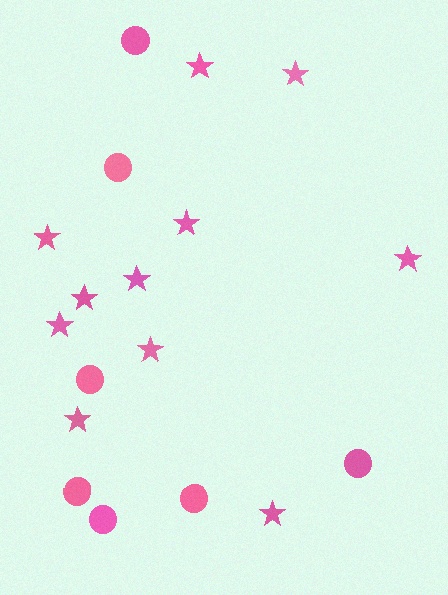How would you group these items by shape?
There are 2 groups: one group of stars (11) and one group of circles (7).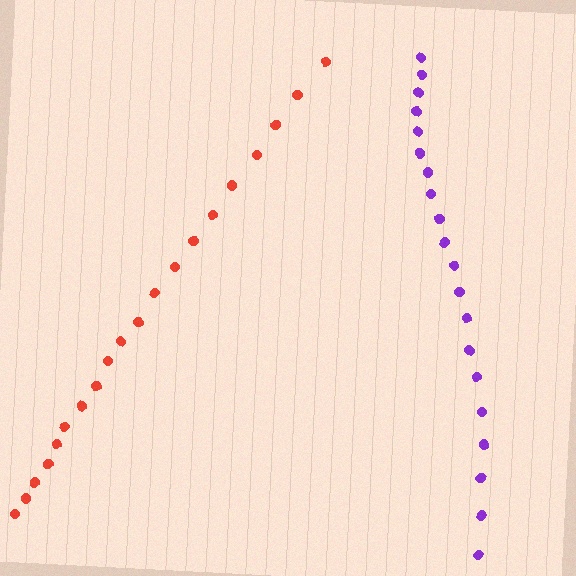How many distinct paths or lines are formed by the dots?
There are 2 distinct paths.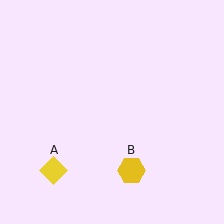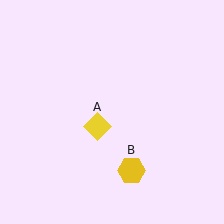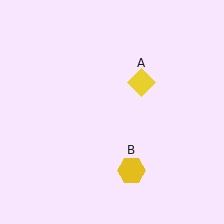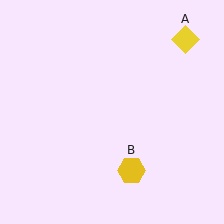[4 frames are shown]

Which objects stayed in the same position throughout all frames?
Yellow hexagon (object B) remained stationary.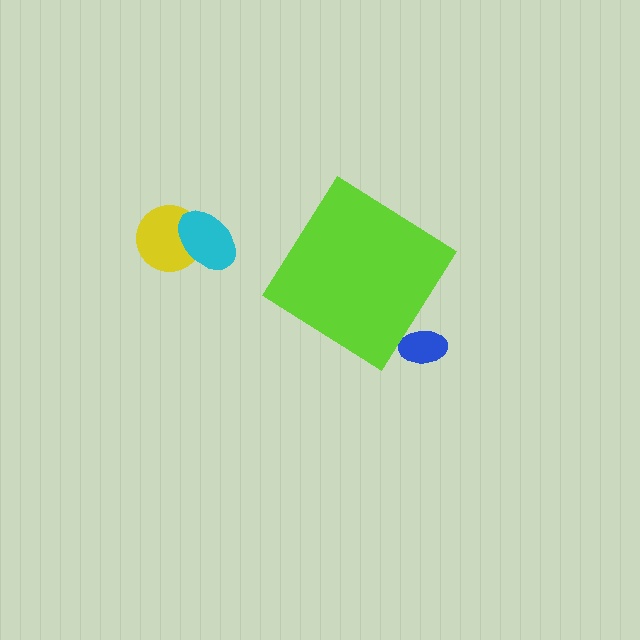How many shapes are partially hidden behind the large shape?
1 shape is partially hidden.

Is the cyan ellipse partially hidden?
No, the cyan ellipse is fully visible.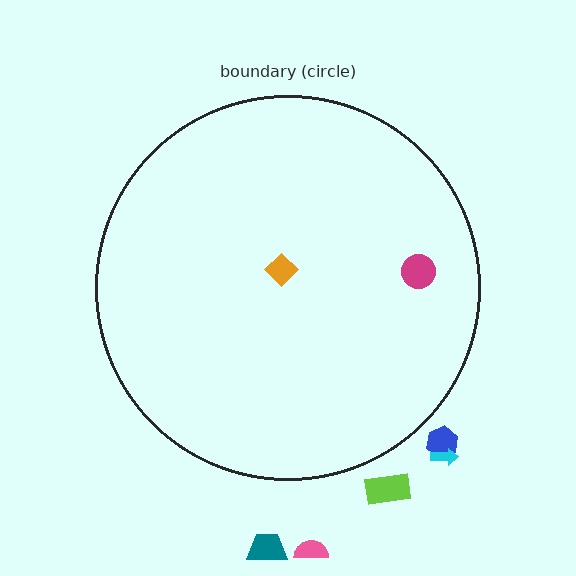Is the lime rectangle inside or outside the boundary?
Outside.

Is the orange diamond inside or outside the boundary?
Inside.